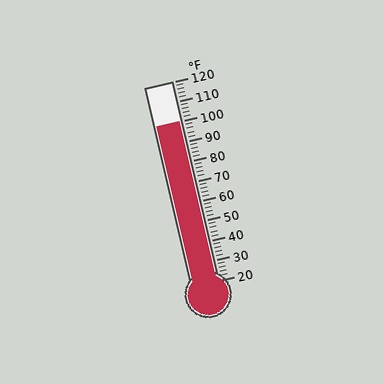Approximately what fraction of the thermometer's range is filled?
The thermometer is filled to approximately 80% of its range.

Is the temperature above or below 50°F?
The temperature is above 50°F.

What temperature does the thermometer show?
The thermometer shows approximately 100°F.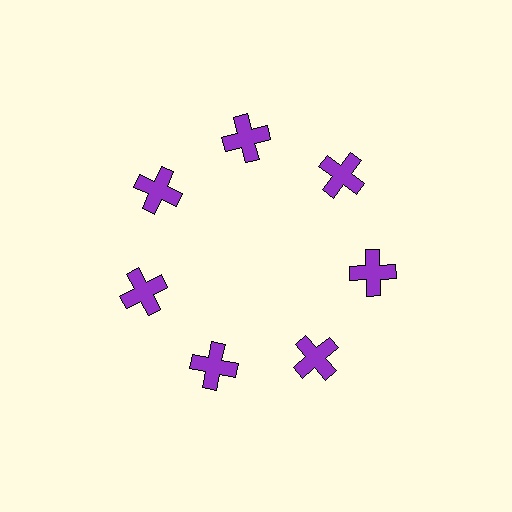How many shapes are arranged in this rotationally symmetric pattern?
There are 7 shapes, arranged in 7 groups of 1.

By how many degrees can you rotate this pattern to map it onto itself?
The pattern maps onto itself every 51 degrees of rotation.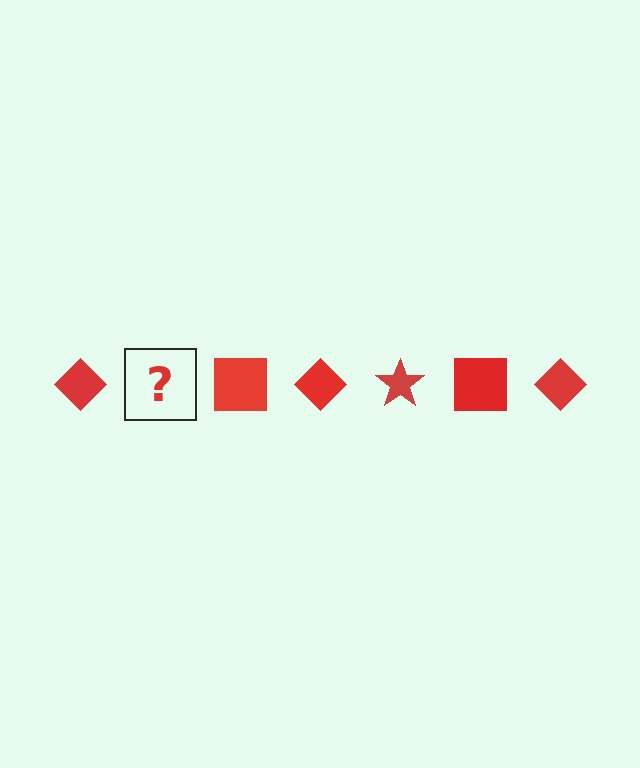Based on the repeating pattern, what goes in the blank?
The blank should be a red star.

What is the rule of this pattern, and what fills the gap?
The rule is that the pattern cycles through diamond, star, square shapes in red. The gap should be filled with a red star.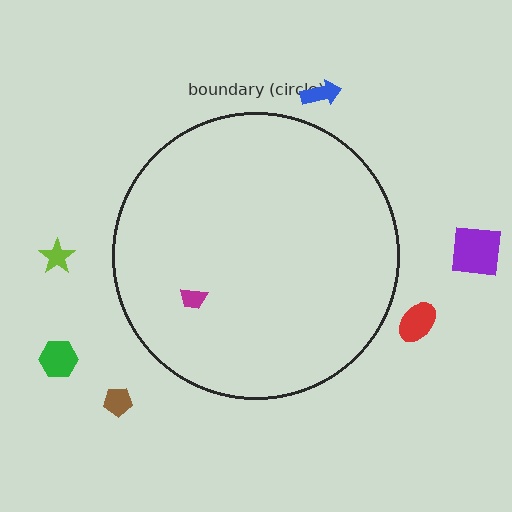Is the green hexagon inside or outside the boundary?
Outside.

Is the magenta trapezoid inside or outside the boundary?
Inside.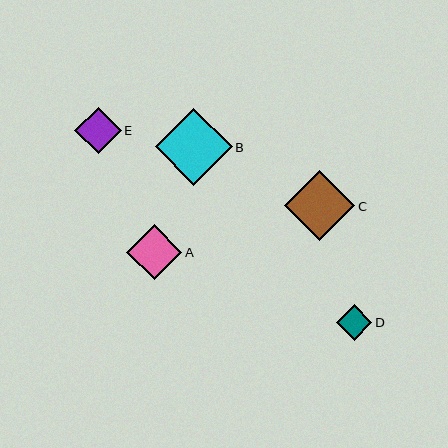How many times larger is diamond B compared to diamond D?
Diamond B is approximately 2.2 times the size of diamond D.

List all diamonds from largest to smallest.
From largest to smallest: B, C, A, E, D.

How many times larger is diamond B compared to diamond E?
Diamond B is approximately 1.7 times the size of diamond E.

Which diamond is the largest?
Diamond B is the largest with a size of approximately 77 pixels.